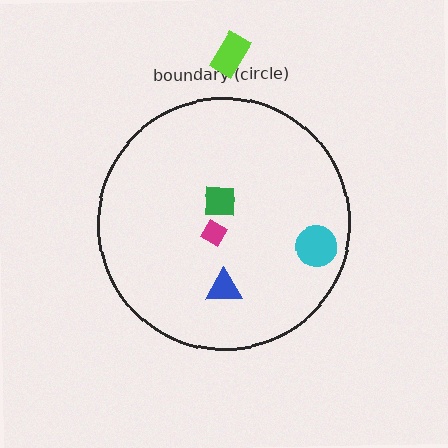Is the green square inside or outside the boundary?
Inside.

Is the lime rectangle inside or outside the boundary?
Outside.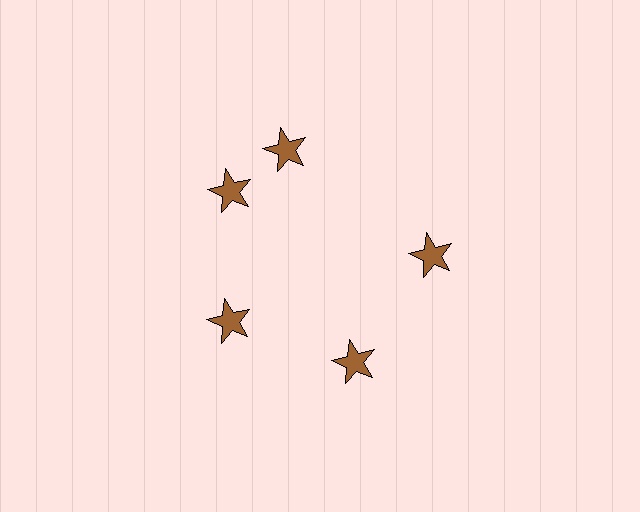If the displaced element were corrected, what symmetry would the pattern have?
It would have 5-fold rotational symmetry — the pattern would map onto itself every 72 degrees.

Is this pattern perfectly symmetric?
No. The 5 brown stars are arranged in a ring, but one element near the 1 o'clock position is rotated out of alignment along the ring, breaking the 5-fold rotational symmetry.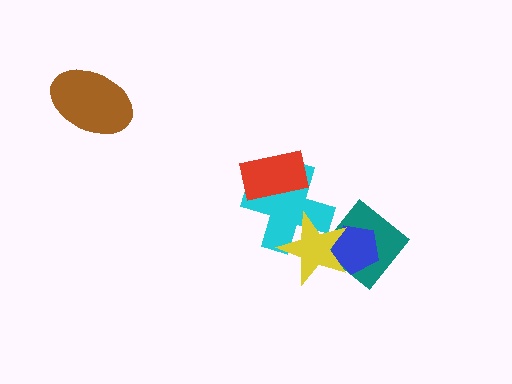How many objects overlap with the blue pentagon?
2 objects overlap with the blue pentagon.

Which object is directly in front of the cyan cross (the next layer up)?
The red rectangle is directly in front of the cyan cross.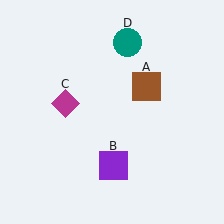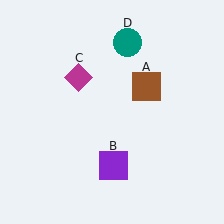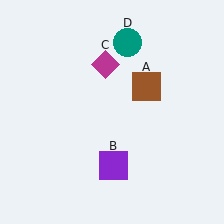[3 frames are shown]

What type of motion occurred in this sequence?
The magenta diamond (object C) rotated clockwise around the center of the scene.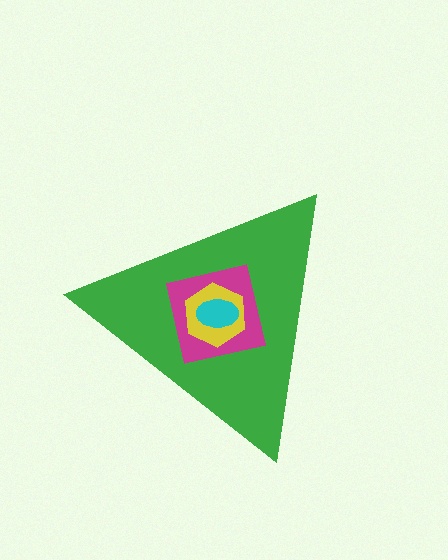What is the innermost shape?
The cyan ellipse.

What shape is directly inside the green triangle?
The magenta square.